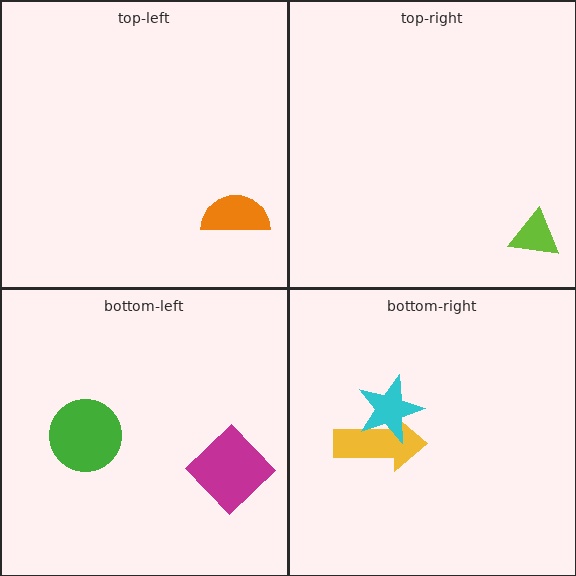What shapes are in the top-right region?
The lime triangle.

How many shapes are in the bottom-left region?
2.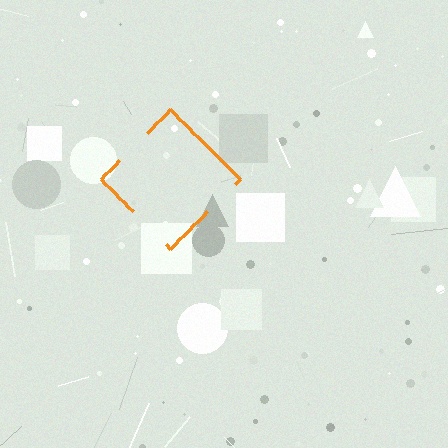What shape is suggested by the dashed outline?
The dashed outline suggests a diamond.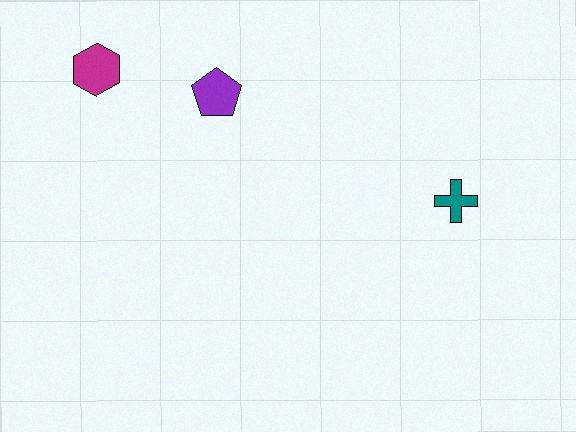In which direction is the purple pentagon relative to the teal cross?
The purple pentagon is to the left of the teal cross.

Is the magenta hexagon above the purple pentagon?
Yes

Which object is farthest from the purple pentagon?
The teal cross is farthest from the purple pentagon.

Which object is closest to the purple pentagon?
The magenta hexagon is closest to the purple pentagon.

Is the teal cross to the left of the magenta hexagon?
No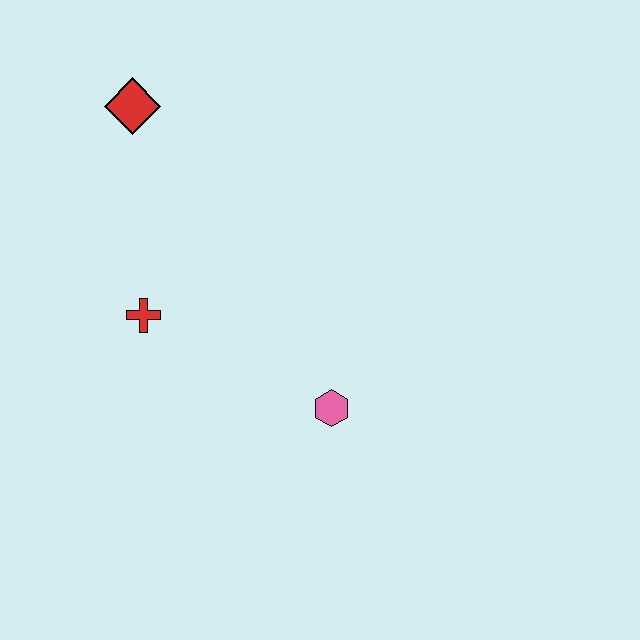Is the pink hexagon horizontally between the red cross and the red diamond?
No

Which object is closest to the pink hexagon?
The red cross is closest to the pink hexagon.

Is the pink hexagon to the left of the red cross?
No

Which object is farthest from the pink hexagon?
The red diamond is farthest from the pink hexagon.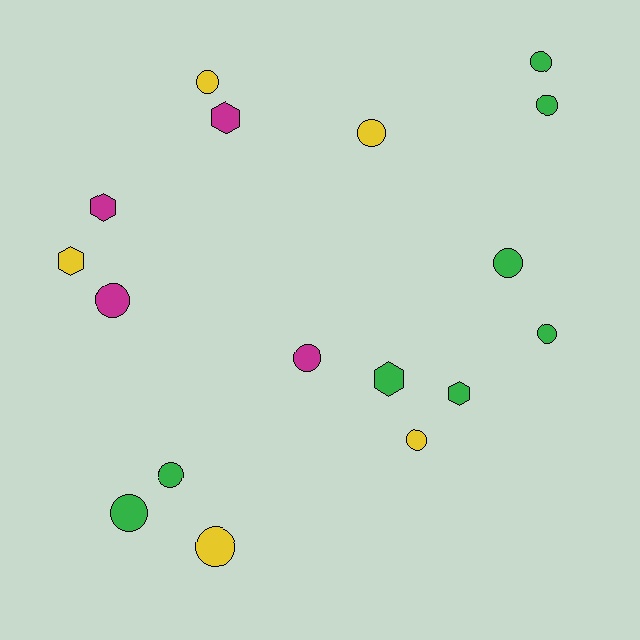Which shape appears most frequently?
Circle, with 12 objects.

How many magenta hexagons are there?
There are 2 magenta hexagons.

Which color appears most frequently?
Green, with 8 objects.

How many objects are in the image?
There are 17 objects.